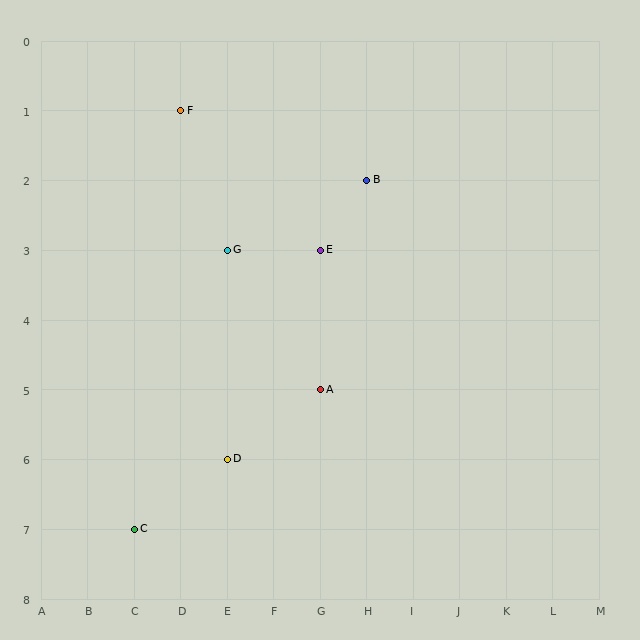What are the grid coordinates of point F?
Point F is at grid coordinates (D, 1).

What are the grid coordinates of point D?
Point D is at grid coordinates (E, 6).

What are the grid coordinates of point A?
Point A is at grid coordinates (G, 5).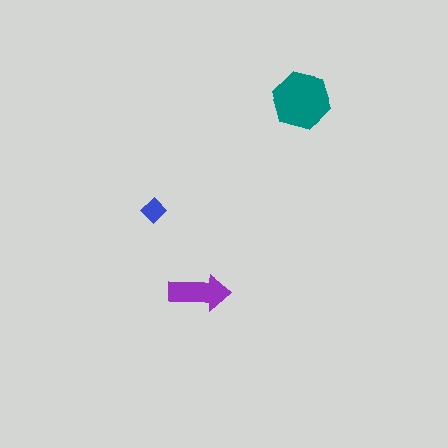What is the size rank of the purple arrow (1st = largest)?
2nd.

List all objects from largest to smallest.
The teal hexagon, the purple arrow, the blue diamond.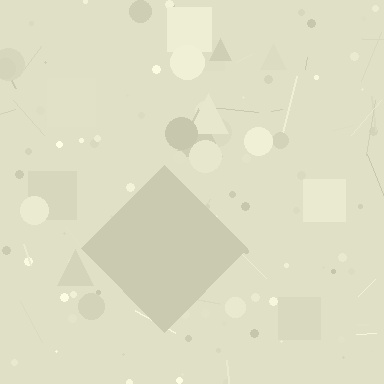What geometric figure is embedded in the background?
A diamond is embedded in the background.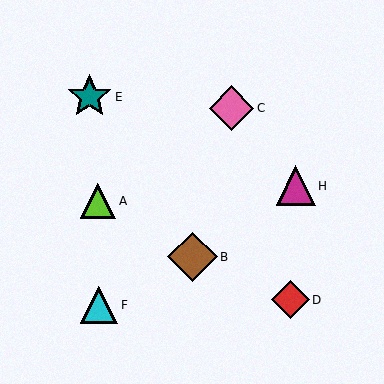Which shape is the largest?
The brown diamond (labeled B) is the largest.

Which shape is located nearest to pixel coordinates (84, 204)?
The lime triangle (labeled A) at (98, 201) is nearest to that location.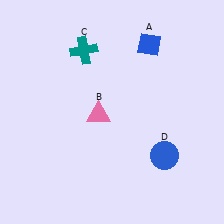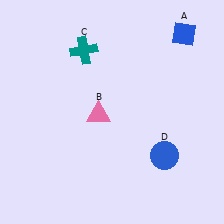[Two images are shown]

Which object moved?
The blue diamond (A) moved right.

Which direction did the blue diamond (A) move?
The blue diamond (A) moved right.